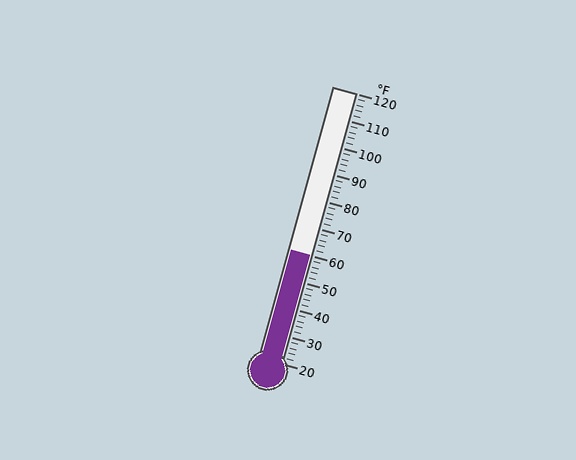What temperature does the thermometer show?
The thermometer shows approximately 60°F.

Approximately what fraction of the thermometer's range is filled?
The thermometer is filled to approximately 40% of its range.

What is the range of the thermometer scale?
The thermometer scale ranges from 20°F to 120°F.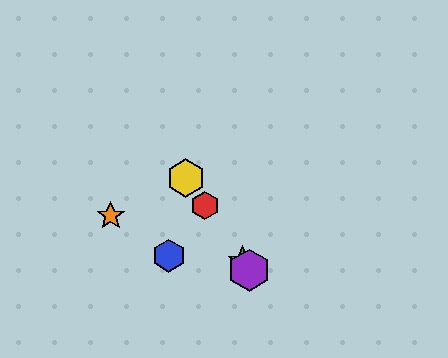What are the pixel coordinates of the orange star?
The orange star is at (111, 216).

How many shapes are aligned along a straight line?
4 shapes (the red hexagon, the green star, the yellow hexagon, the purple hexagon) are aligned along a straight line.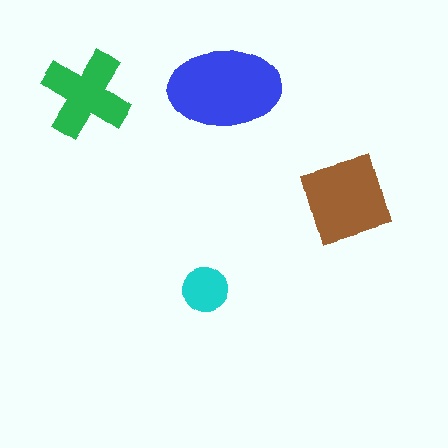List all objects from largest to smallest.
The blue ellipse, the brown diamond, the green cross, the cyan circle.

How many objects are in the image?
There are 4 objects in the image.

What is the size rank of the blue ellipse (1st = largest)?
1st.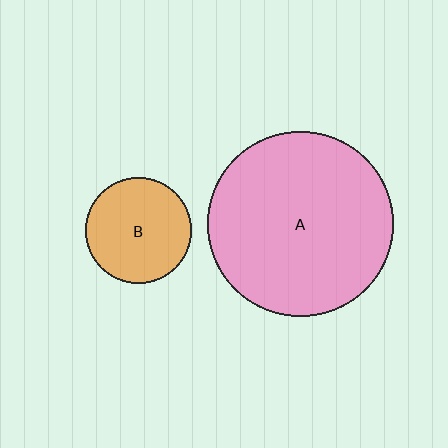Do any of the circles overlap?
No, none of the circles overlap.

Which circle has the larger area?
Circle A (pink).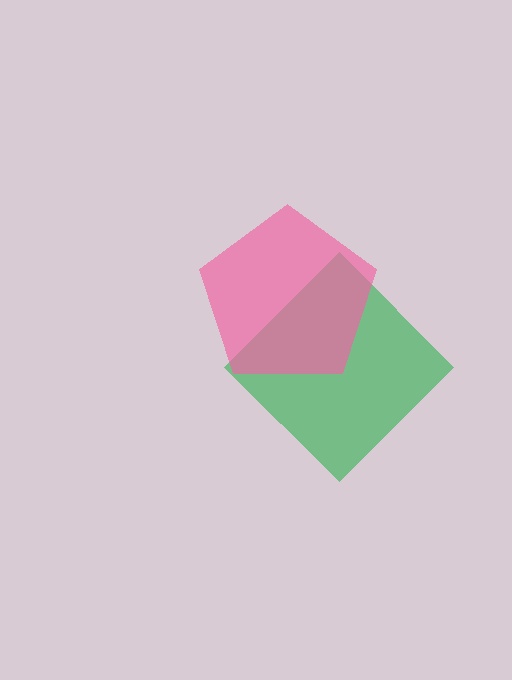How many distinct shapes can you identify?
There are 2 distinct shapes: a green diamond, a pink pentagon.